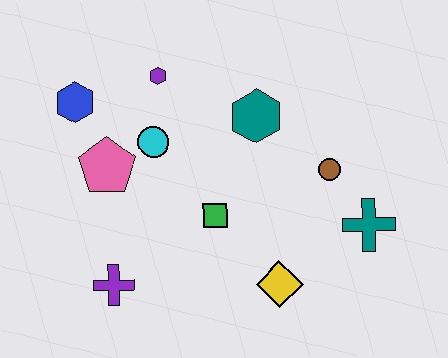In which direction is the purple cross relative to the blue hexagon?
The purple cross is below the blue hexagon.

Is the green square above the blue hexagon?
No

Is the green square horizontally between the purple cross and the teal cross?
Yes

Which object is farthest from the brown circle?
The blue hexagon is farthest from the brown circle.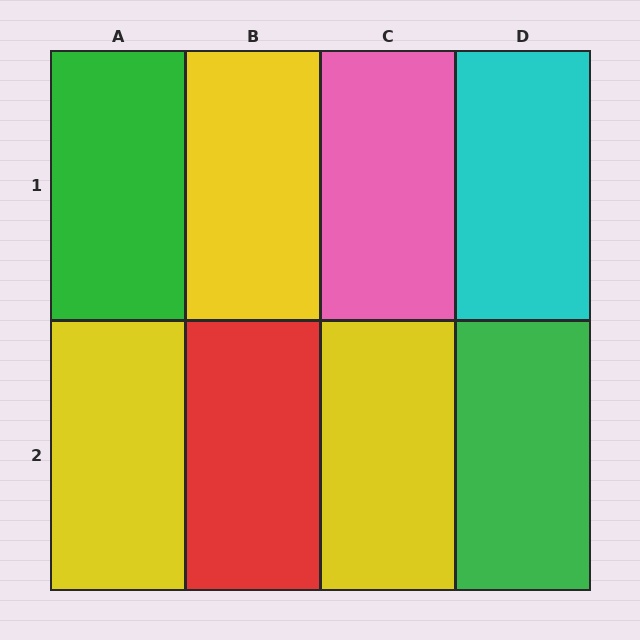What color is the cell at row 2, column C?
Yellow.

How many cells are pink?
1 cell is pink.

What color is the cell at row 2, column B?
Red.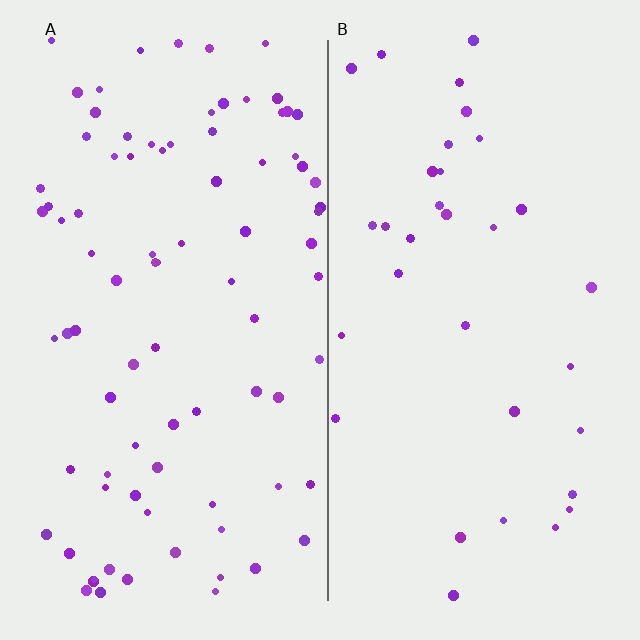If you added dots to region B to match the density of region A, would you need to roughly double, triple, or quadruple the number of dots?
Approximately triple.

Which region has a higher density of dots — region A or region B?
A (the left).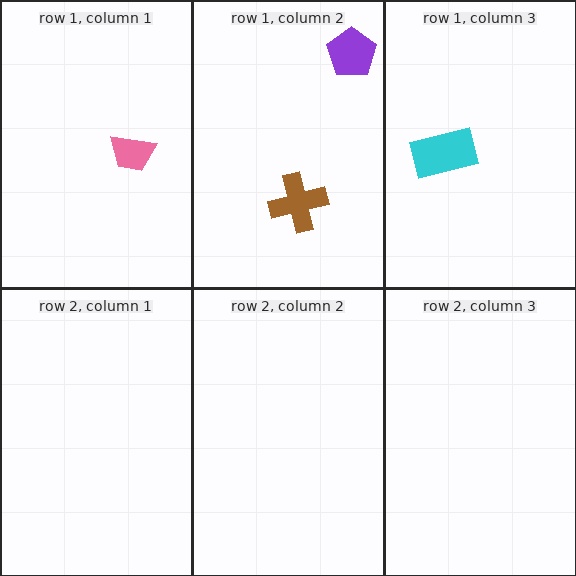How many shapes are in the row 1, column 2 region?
2.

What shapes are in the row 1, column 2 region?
The purple pentagon, the brown cross.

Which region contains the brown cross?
The row 1, column 2 region.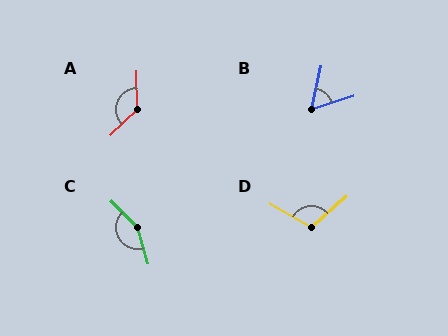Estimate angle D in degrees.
Approximately 109 degrees.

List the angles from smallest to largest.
B (60°), D (109°), A (133°), C (152°).